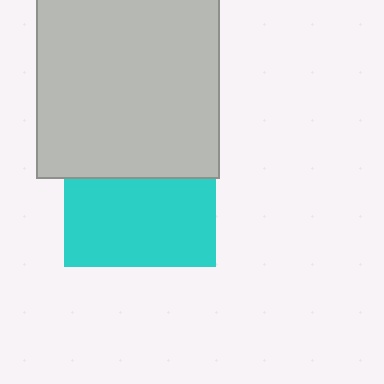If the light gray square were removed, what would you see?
You would see the complete cyan square.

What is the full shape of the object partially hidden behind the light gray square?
The partially hidden object is a cyan square.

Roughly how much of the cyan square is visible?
About half of it is visible (roughly 58%).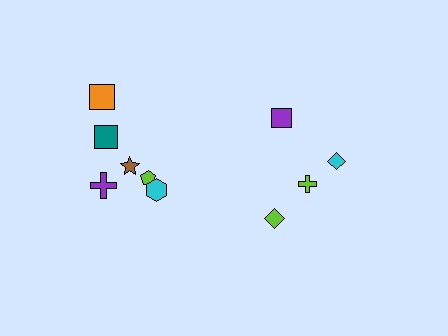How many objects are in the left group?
There are 6 objects.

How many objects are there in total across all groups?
There are 10 objects.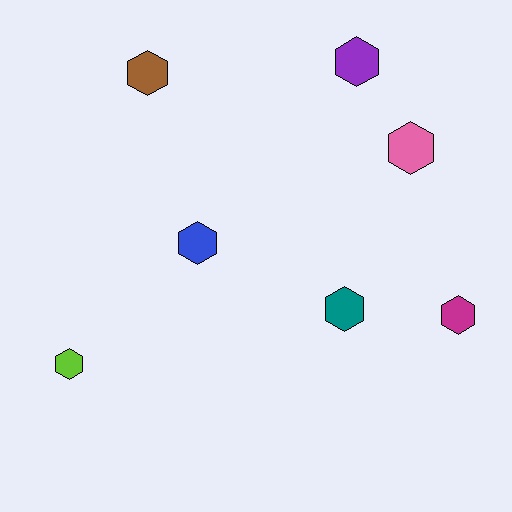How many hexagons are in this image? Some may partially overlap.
There are 7 hexagons.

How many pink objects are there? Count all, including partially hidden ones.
There is 1 pink object.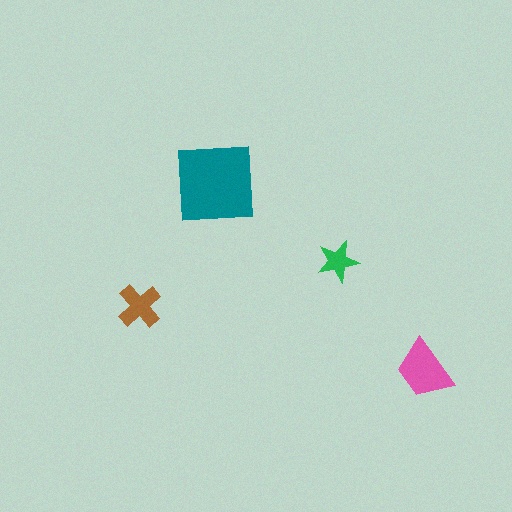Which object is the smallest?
The green star.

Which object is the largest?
The teal square.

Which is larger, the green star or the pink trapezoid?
The pink trapezoid.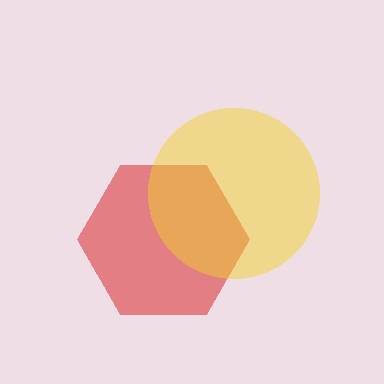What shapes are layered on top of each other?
The layered shapes are: a red hexagon, a yellow circle.